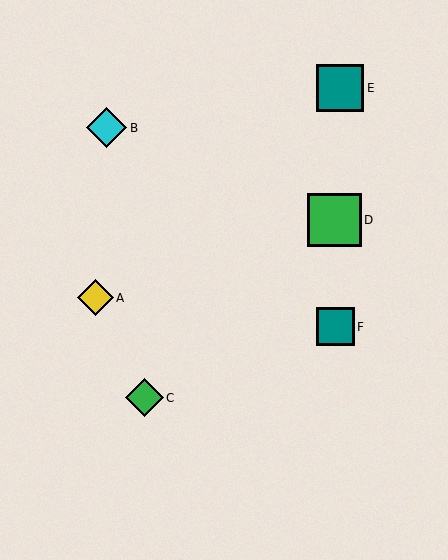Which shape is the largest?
The green square (labeled D) is the largest.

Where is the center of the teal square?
The center of the teal square is at (335, 327).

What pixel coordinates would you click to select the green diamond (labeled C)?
Click at (144, 398) to select the green diamond C.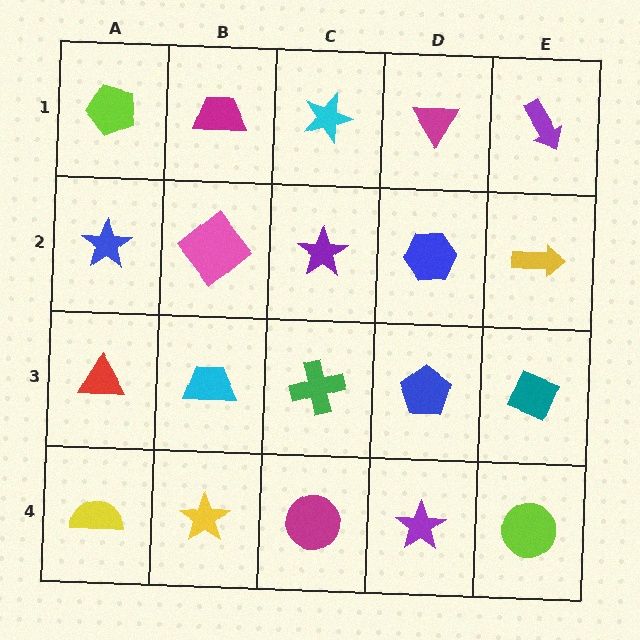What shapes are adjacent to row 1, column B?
A pink diamond (row 2, column B), a lime pentagon (row 1, column A), a cyan star (row 1, column C).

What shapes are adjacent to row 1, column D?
A blue hexagon (row 2, column D), a cyan star (row 1, column C), a purple arrow (row 1, column E).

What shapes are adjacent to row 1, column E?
A yellow arrow (row 2, column E), a magenta triangle (row 1, column D).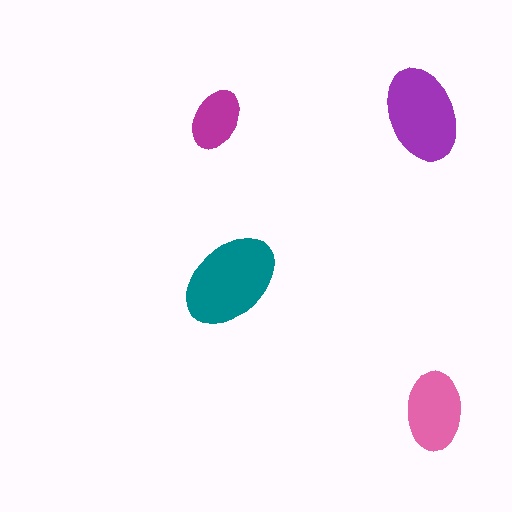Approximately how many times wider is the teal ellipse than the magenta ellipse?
About 1.5 times wider.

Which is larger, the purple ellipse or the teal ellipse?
The teal one.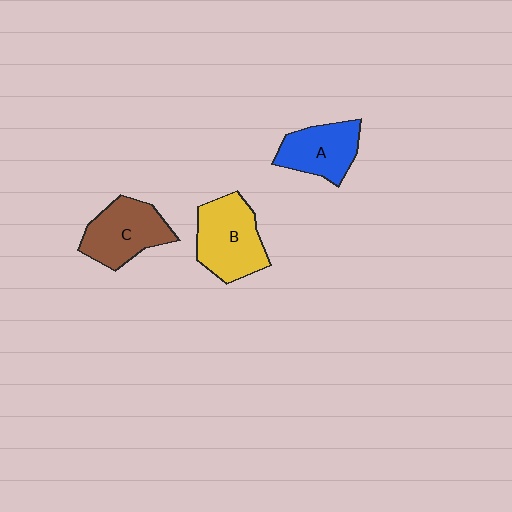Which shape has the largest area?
Shape B (yellow).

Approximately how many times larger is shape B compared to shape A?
Approximately 1.3 times.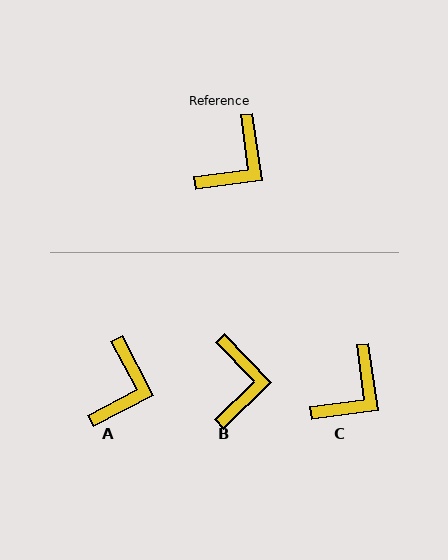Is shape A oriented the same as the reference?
No, it is off by about 20 degrees.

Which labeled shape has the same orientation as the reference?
C.